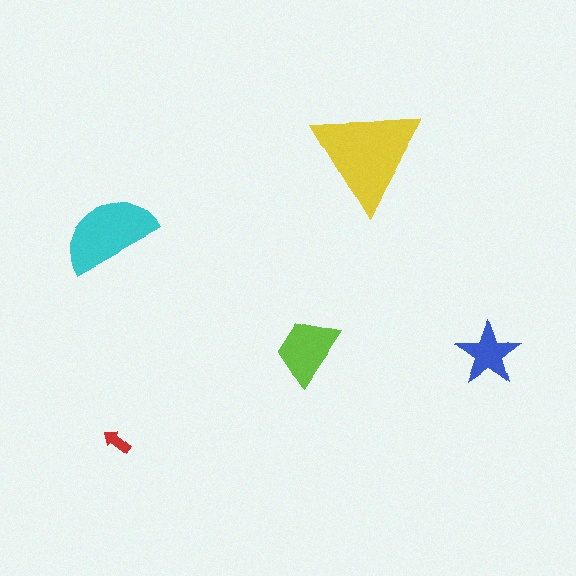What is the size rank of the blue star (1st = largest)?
4th.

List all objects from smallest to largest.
The red arrow, the blue star, the lime trapezoid, the cyan semicircle, the yellow triangle.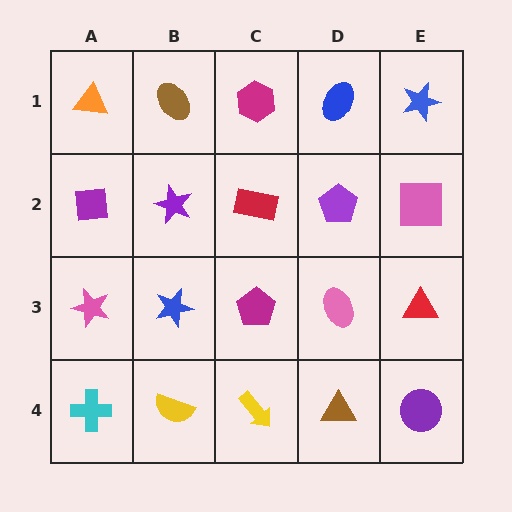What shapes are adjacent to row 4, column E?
A red triangle (row 3, column E), a brown triangle (row 4, column D).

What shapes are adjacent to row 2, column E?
A blue star (row 1, column E), a red triangle (row 3, column E), a purple pentagon (row 2, column D).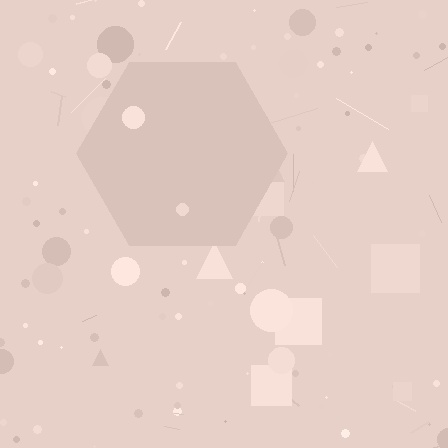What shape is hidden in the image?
A hexagon is hidden in the image.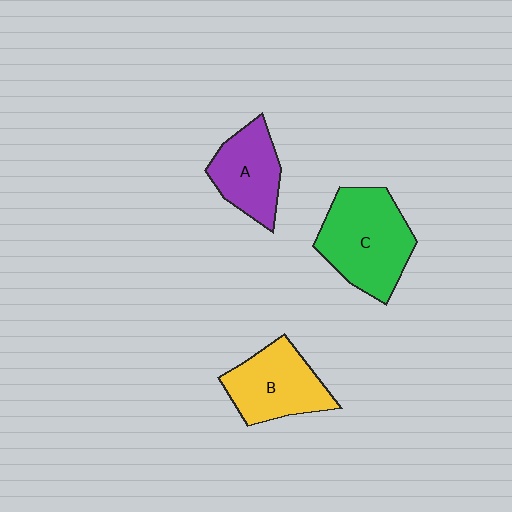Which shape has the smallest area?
Shape A (purple).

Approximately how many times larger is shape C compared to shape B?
Approximately 1.3 times.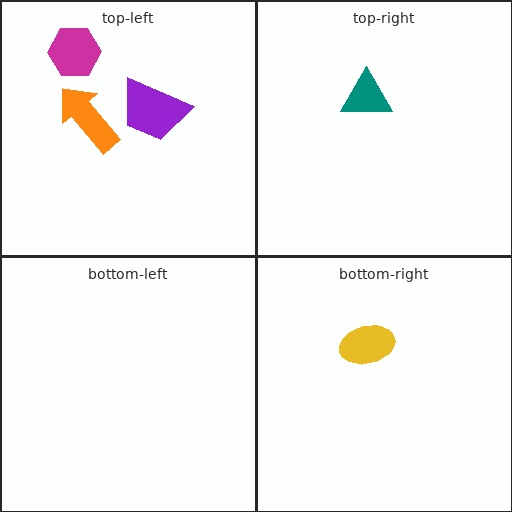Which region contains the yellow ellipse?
The bottom-right region.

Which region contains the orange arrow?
The top-left region.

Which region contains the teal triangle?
The top-right region.